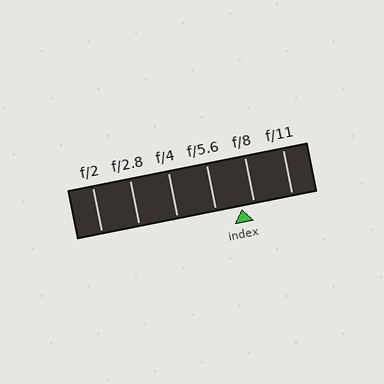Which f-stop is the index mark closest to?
The index mark is closest to f/8.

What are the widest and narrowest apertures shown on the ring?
The widest aperture shown is f/2 and the narrowest is f/11.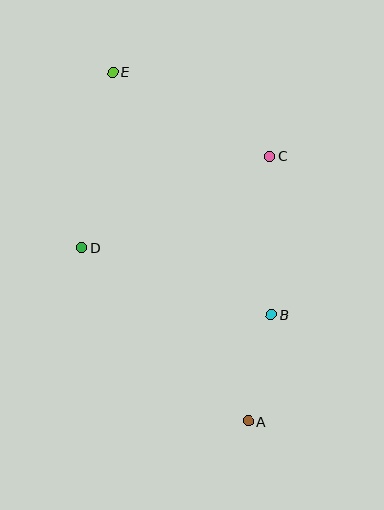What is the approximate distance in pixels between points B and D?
The distance between B and D is approximately 201 pixels.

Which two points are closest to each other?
Points A and B are closest to each other.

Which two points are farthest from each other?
Points A and E are farthest from each other.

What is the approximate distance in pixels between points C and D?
The distance between C and D is approximately 209 pixels.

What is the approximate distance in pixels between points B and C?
The distance between B and C is approximately 159 pixels.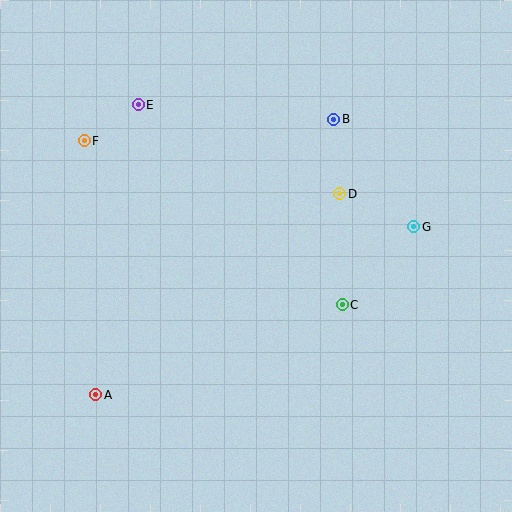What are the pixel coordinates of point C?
Point C is at (342, 305).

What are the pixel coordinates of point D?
Point D is at (340, 194).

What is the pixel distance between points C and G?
The distance between C and G is 106 pixels.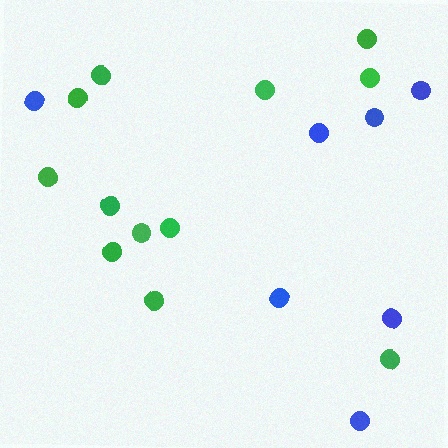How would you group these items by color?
There are 2 groups: one group of blue circles (7) and one group of green circles (12).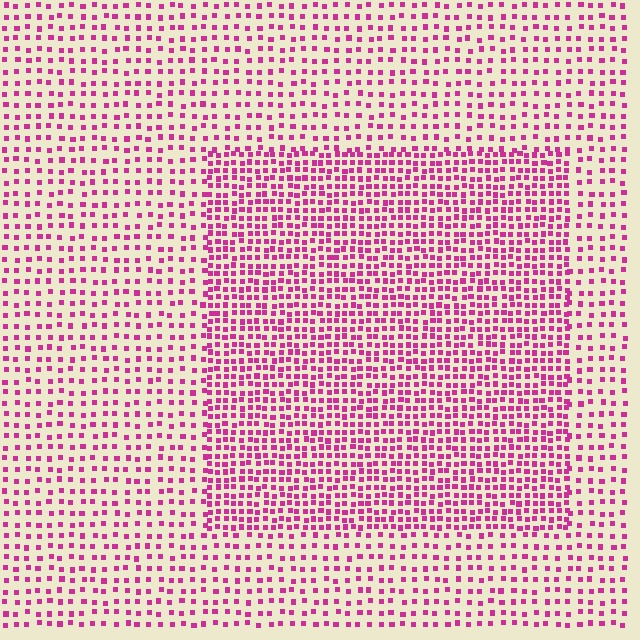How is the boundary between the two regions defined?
The boundary is defined by a change in element density (approximately 1.9x ratio). All elements are the same color, size, and shape.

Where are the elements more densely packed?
The elements are more densely packed inside the rectangle boundary.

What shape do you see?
I see a rectangle.